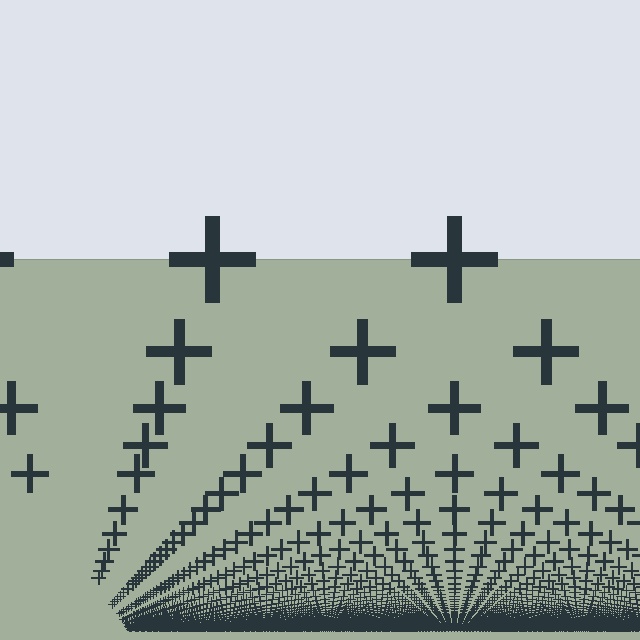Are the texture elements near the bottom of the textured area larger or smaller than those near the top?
Smaller. The gradient is inverted — elements near the bottom are smaller and denser.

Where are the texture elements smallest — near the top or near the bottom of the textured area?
Near the bottom.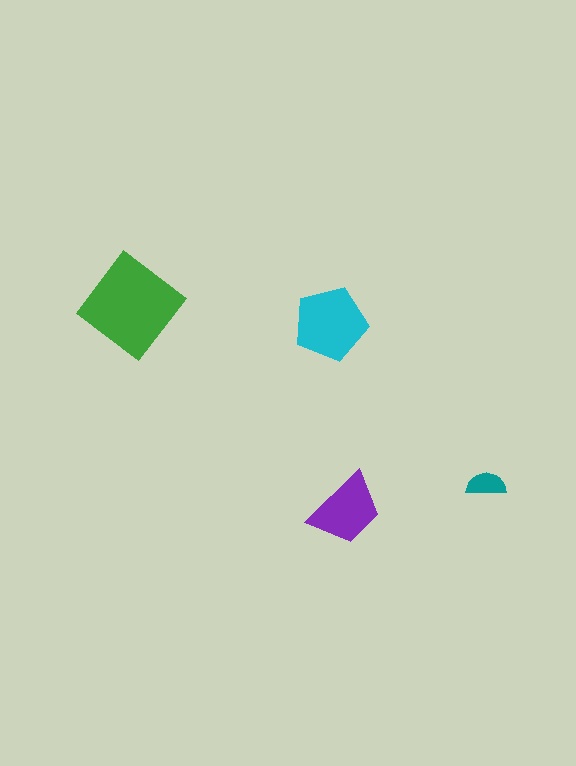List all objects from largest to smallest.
The green diamond, the cyan pentagon, the purple trapezoid, the teal semicircle.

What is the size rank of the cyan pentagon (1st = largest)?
2nd.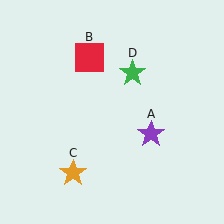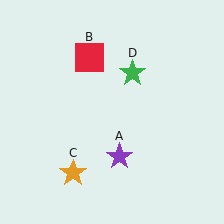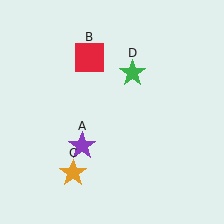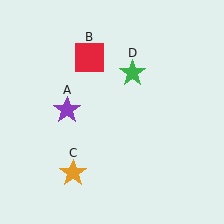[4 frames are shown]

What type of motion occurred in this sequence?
The purple star (object A) rotated clockwise around the center of the scene.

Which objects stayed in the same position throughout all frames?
Red square (object B) and orange star (object C) and green star (object D) remained stationary.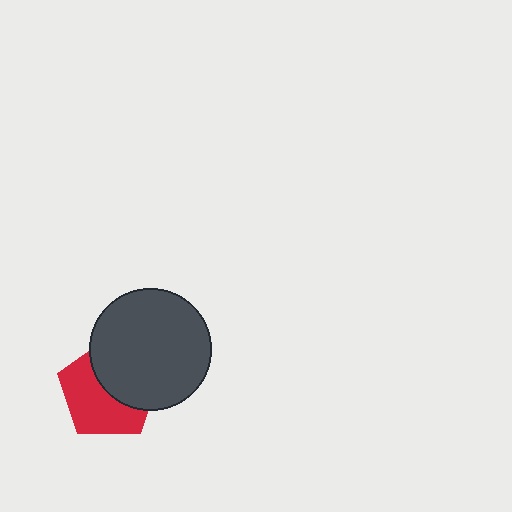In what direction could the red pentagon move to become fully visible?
The red pentagon could move toward the lower-left. That would shift it out from behind the dark gray circle entirely.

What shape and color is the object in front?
The object in front is a dark gray circle.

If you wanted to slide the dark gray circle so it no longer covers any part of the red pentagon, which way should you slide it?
Slide it toward the upper-right — that is the most direct way to separate the two shapes.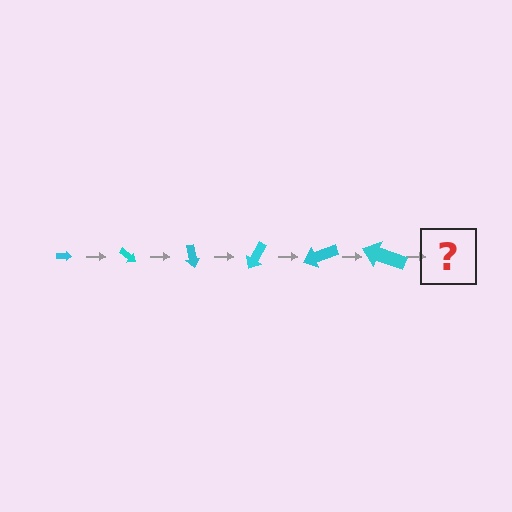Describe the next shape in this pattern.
It should be an arrow, larger than the previous one and rotated 240 degrees from the start.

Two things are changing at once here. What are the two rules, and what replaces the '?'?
The two rules are that the arrow grows larger each step and it rotates 40 degrees each step. The '?' should be an arrow, larger than the previous one and rotated 240 degrees from the start.